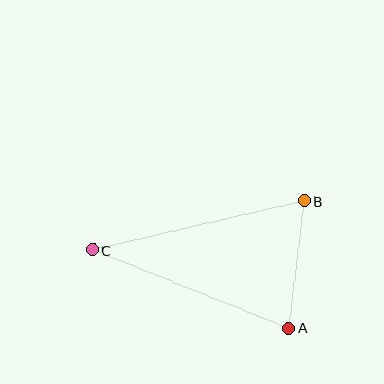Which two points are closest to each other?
Points A and B are closest to each other.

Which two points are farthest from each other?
Points B and C are farthest from each other.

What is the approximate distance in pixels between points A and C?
The distance between A and C is approximately 212 pixels.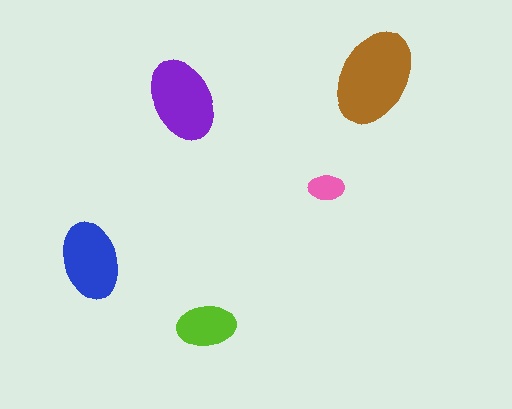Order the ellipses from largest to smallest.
the brown one, the purple one, the blue one, the lime one, the pink one.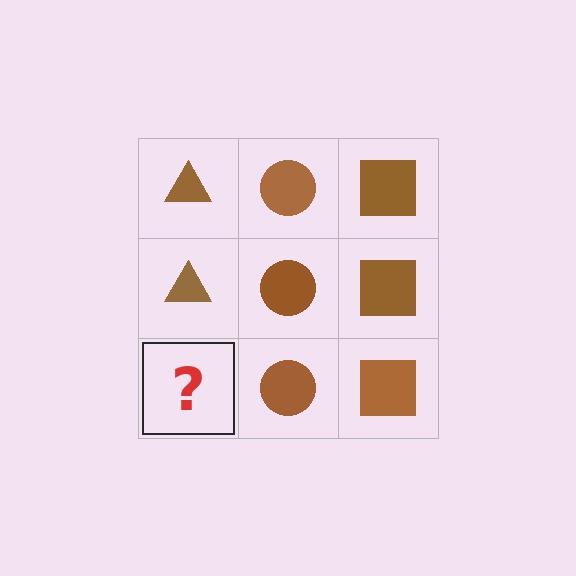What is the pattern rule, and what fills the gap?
The rule is that each column has a consistent shape. The gap should be filled with a brown triangle.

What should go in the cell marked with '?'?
The missing cell should contain a brown triangle.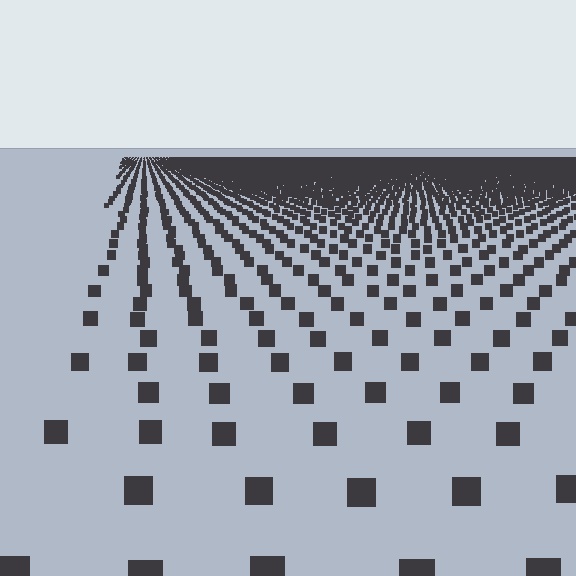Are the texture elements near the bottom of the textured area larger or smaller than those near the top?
Larger. Near the bottom, elements are closer to the viewer and appear at a bigger on-screen size.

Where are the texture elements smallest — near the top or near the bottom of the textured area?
Near the top.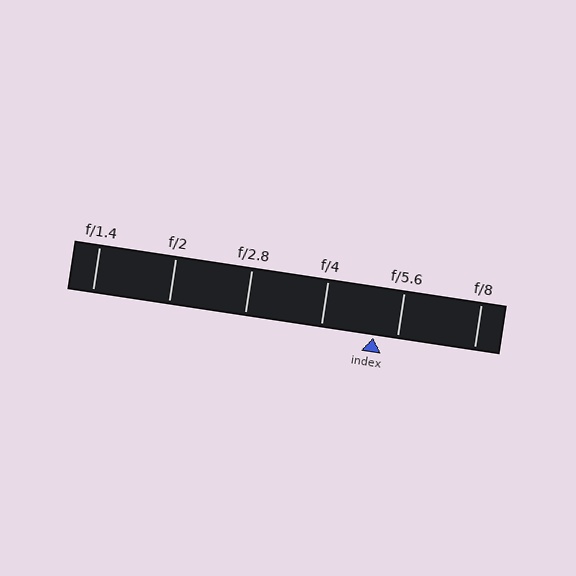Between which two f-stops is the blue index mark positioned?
The index mark is between f/4 and f/5.6.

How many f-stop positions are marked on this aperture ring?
There are 6 f-stop positions marked.